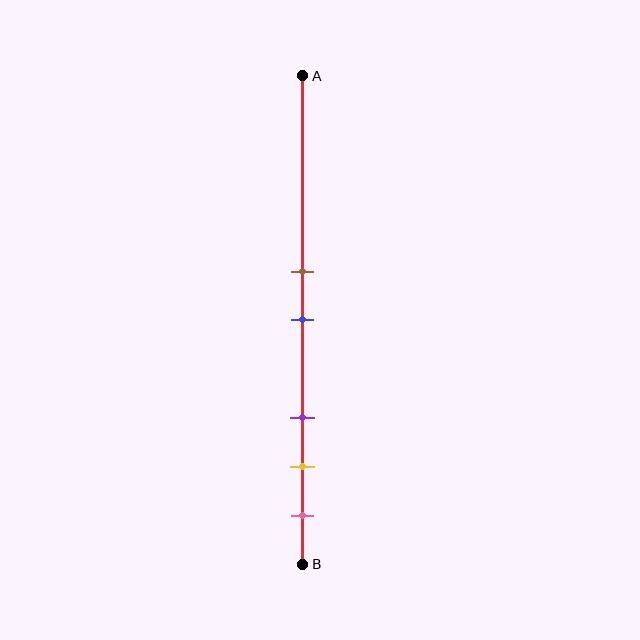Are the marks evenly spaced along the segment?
No, the marks are not evenly spaced.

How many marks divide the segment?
There are 5 marks dividing the segment.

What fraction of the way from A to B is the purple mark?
The purple mark is approximately 70% (0.7) of the way from A to B.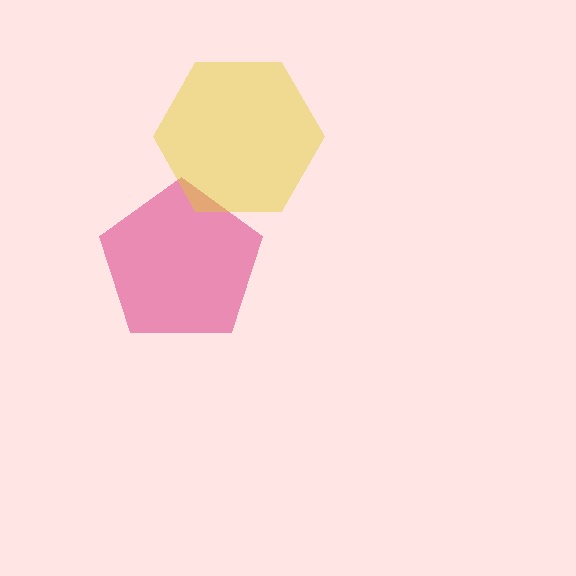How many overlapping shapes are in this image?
There are 2 overlapping shapes in the image.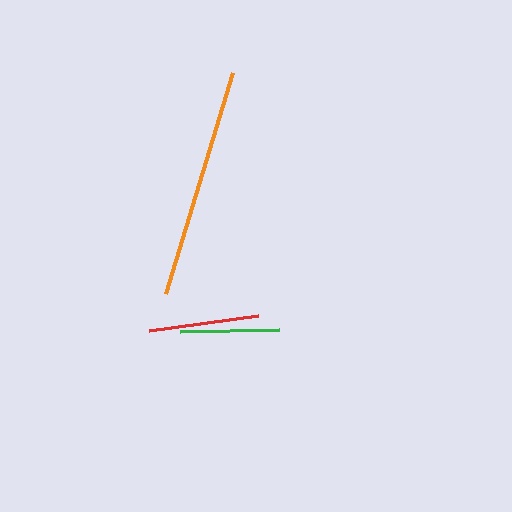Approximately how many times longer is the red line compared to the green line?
The red line is approximately 1.1 times the length of the green line.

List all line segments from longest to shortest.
From longest to shortest: orange, red, green.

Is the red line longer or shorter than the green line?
The red line is longer than the green line.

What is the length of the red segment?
The red segment is approximately 110 pixels long.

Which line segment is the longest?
The orange line is the longest at approximately 231 pixels.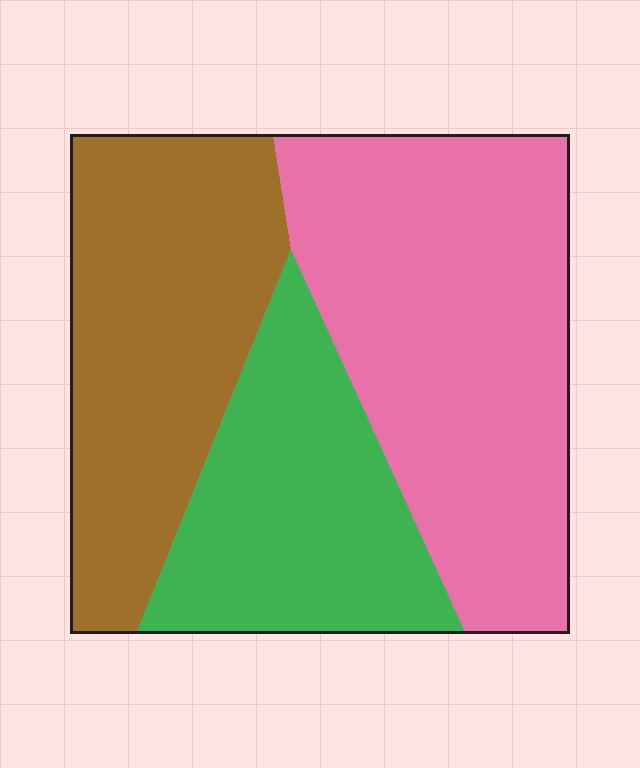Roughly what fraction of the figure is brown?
Brown takes up about one third (1/3) of the figure.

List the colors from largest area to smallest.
From largest to smallest: pink, brown, green.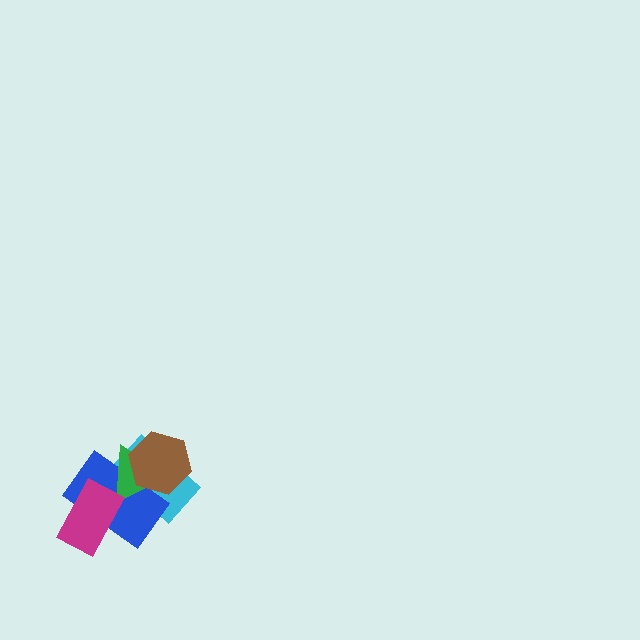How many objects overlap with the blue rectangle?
4 objects overlap with the blue rectangle.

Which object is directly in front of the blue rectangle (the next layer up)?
The green triangle is directly in front of the blue rectangle.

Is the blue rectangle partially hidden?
Yes, it is partially covered by another shape.